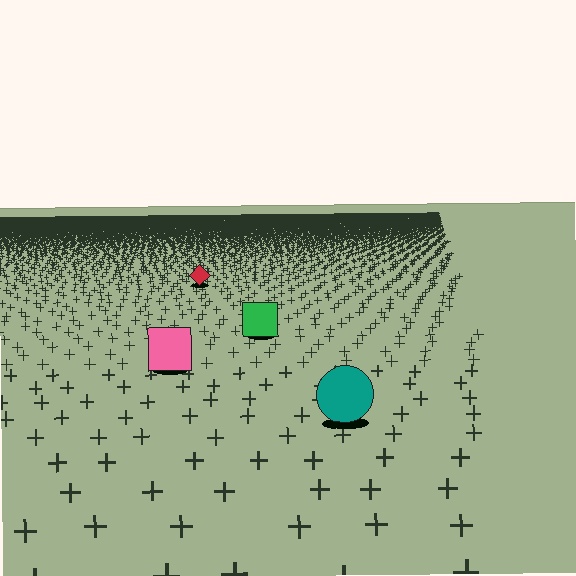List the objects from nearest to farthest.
From nearest to farthest: the teal circle, the pink square, the green square, the red diamond.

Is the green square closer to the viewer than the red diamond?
Yes. The green square is closer — you can tell from the texture gradient: the ground texture is coarser near it.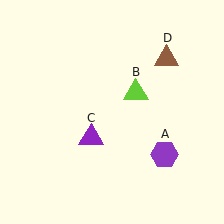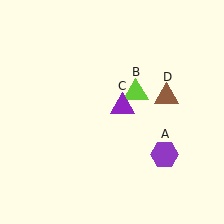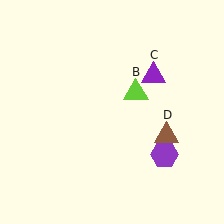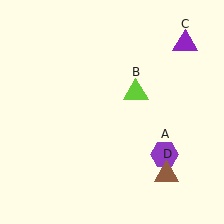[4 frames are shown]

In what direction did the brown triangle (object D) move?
The brown triangle (object D) moved down.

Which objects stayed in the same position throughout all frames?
Purple hexagon (object A) and lime triangle (object B) remained stationary.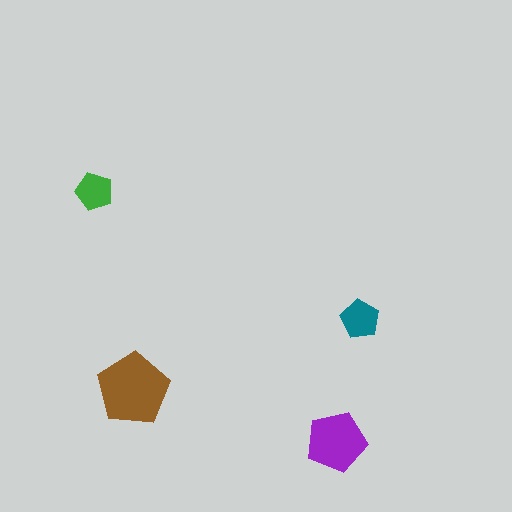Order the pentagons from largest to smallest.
the brown one, the purple one, the teal one, the green one.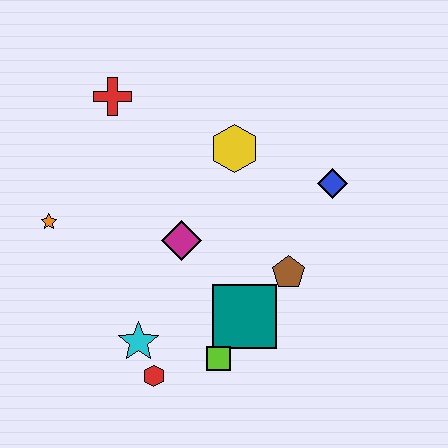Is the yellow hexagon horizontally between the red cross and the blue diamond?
Yes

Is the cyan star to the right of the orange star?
Yes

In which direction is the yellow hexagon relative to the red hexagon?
The yellow hexagon is above the red hexagon.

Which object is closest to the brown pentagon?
The teal square is closest to the brown pentagon.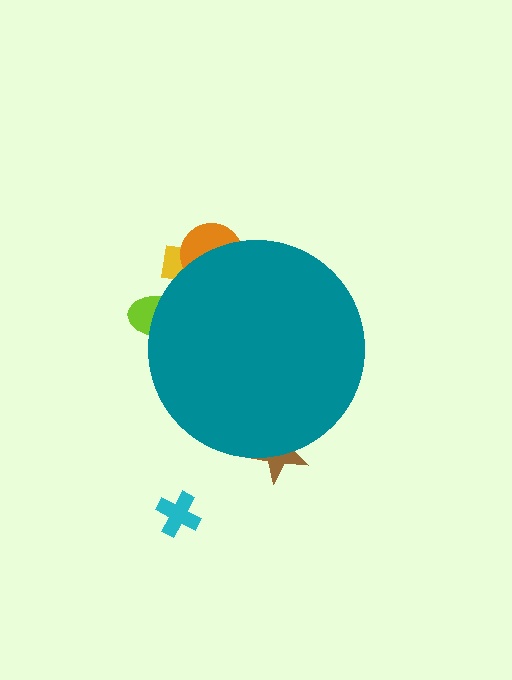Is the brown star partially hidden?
Yes, the brown star is partially hidden behind the teal circle.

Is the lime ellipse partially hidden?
Yes, the lime ellipse is partially hidden behind the teal circle.